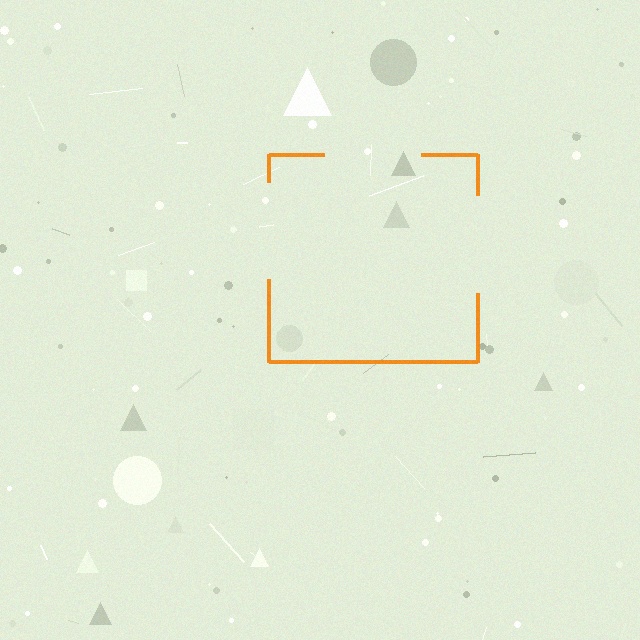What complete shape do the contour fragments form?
The contour fragments form a square.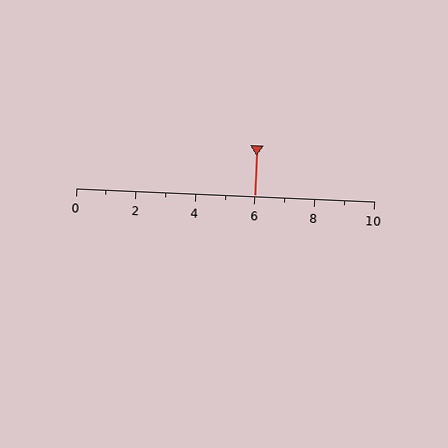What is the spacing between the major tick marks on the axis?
The major ticks are spaced 2 apart.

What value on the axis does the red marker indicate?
The marker indicates approximately 6.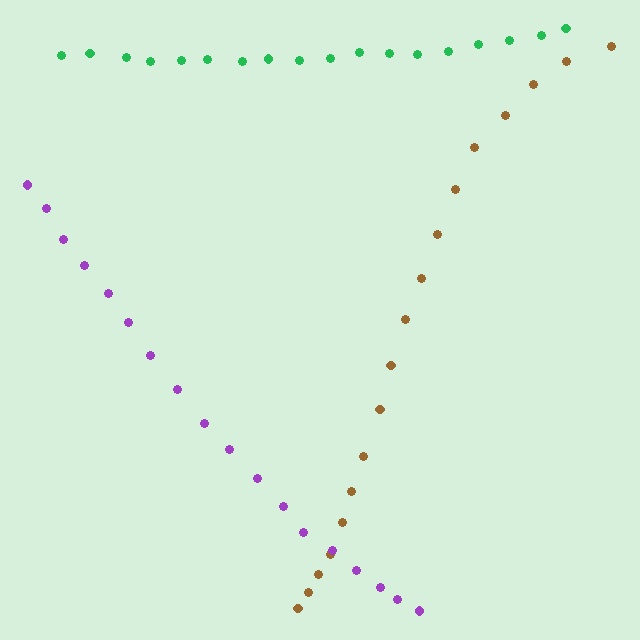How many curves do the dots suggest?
There are 3 distinct paths.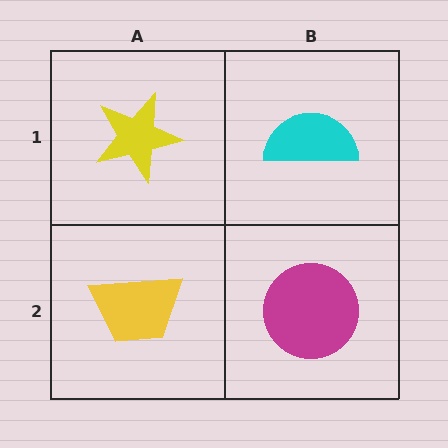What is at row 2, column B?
A magenta circle.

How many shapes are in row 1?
2 shapes.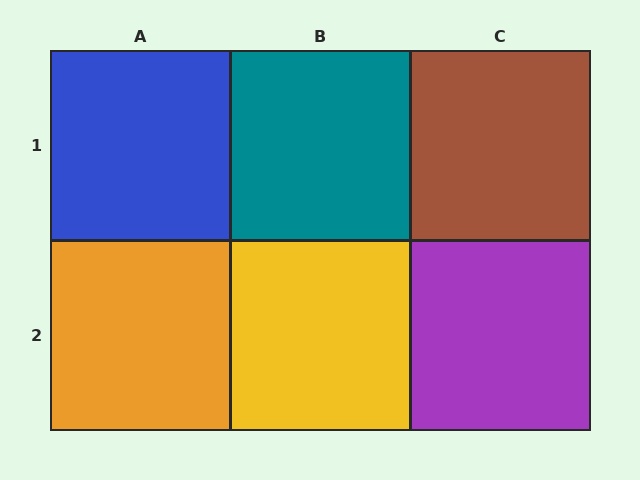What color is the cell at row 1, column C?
Brown.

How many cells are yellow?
1 cell is yellow.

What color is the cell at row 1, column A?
Blue.